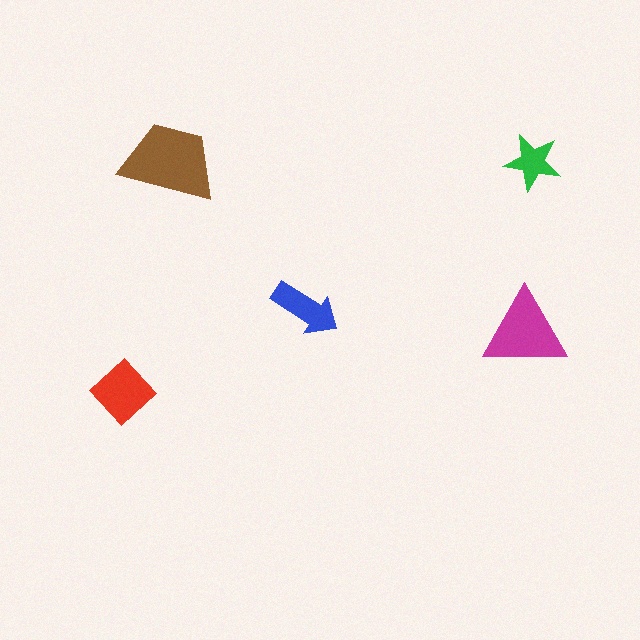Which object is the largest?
The brown trapezoid.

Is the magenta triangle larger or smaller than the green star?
Larger.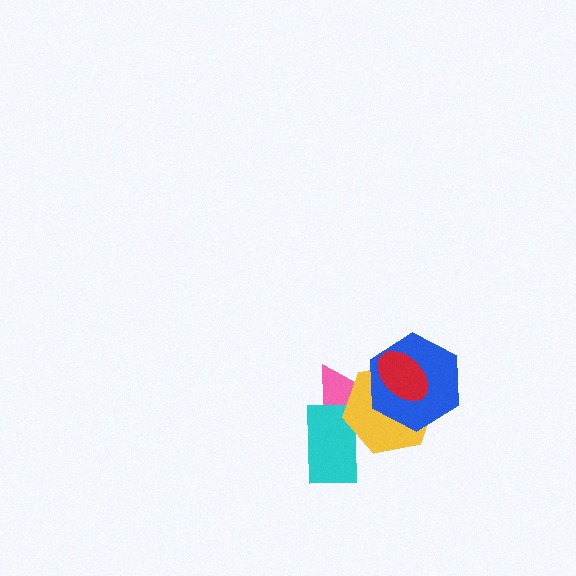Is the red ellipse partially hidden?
No, no other shape covers it.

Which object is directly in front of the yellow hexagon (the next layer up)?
The blue hexagon is directly in front of the yellow hexagon.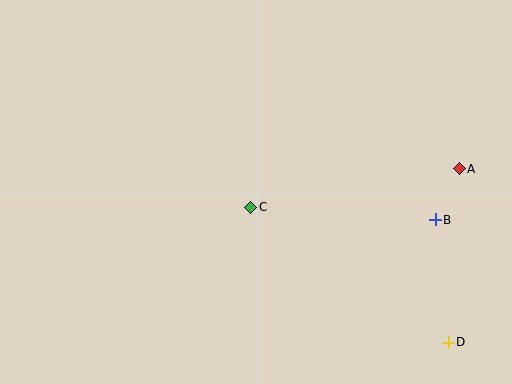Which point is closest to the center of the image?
Point C at (251, 207) is closest to the center.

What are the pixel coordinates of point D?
Point D is at (448, 342).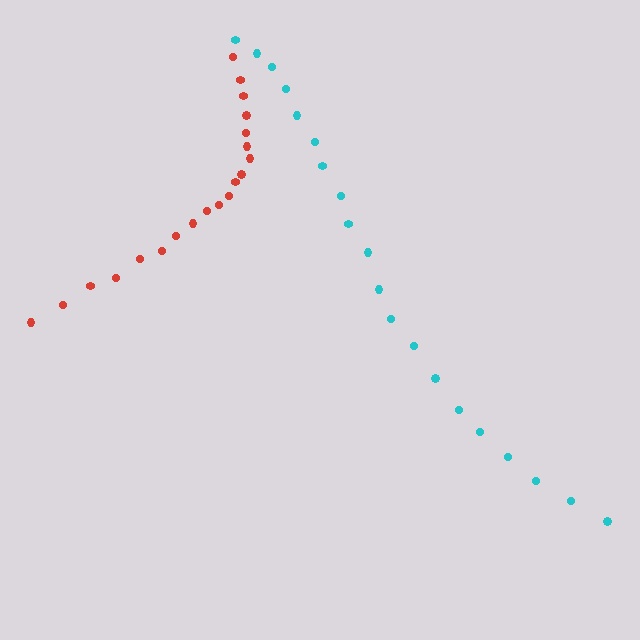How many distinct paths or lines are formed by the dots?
There are 2 distinct paths.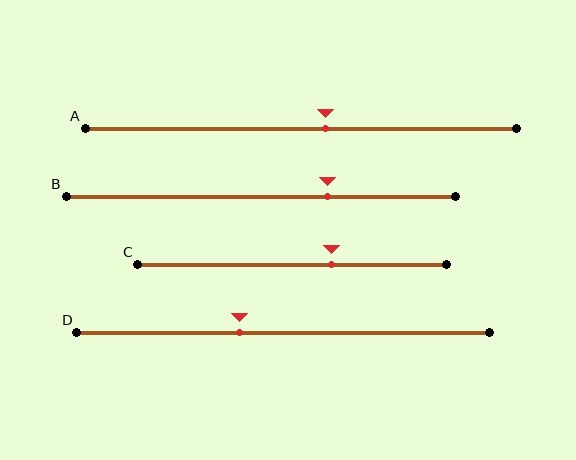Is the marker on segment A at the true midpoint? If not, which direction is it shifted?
No, the marker on segment A is shifted to the right by about 6% of the segment length.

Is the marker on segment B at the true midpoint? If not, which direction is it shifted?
No, the marker on segment B is shifted to the right by about 17% of the segment length.